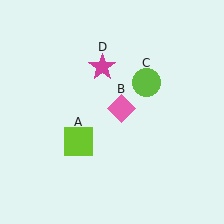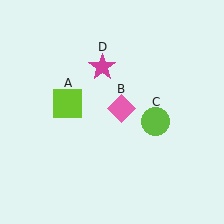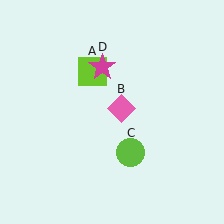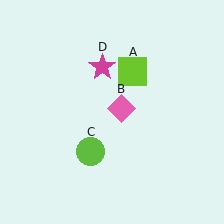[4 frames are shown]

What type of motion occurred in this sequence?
The lime square (object A), lime circle (object C) rotated clockwise around the center of the scene.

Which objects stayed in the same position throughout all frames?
Pink diamond (object B) and magenta star (object D) remained stationary.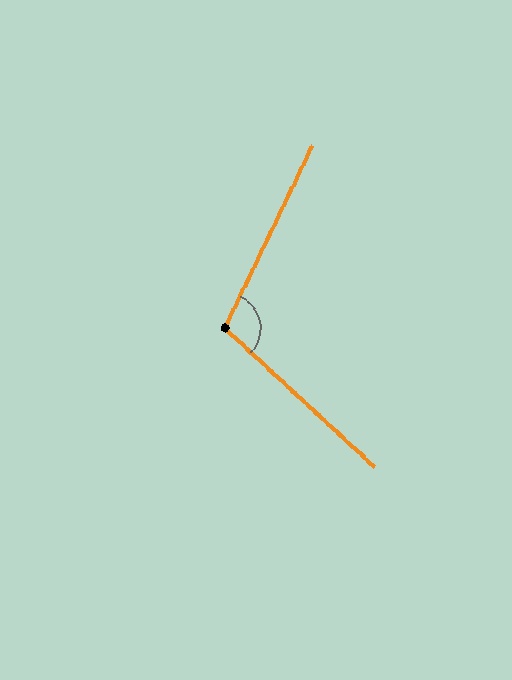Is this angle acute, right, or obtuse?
It is obtuse.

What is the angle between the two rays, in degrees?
Approximately 107 degrees.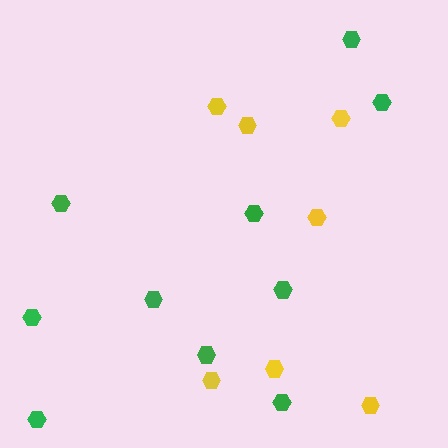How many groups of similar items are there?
There are 2 groups: one group of green hexagons (10) and one group of yellow hexagons (7).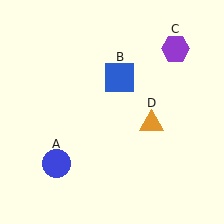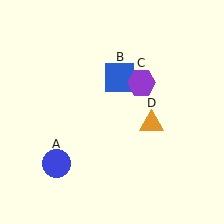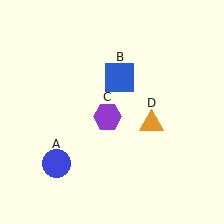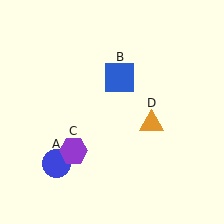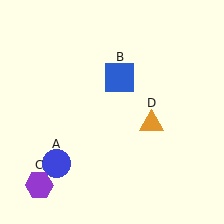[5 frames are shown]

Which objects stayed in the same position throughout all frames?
Blue circle (object A) and blue square (object B) and orange triangle (object D) remained stationary.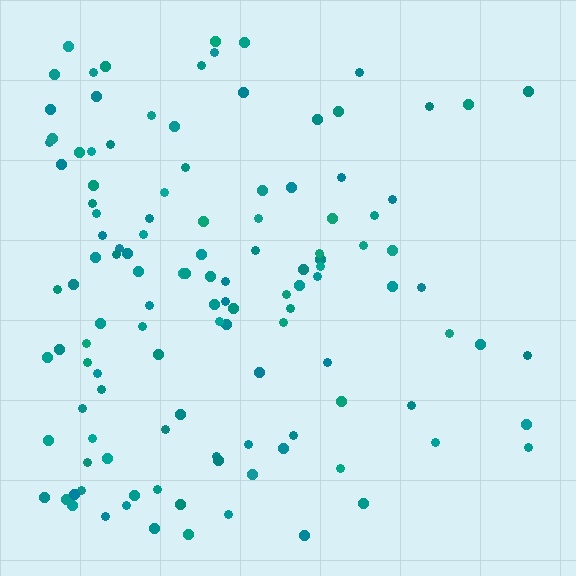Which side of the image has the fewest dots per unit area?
The right.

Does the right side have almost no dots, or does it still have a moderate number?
Still a moderate number, just noticeably fewer than the left.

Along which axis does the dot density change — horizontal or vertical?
Horizontal.